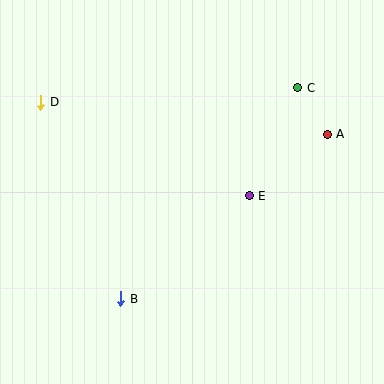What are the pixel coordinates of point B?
Point B is at (121, 299).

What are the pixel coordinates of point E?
Point E is at (249, 196).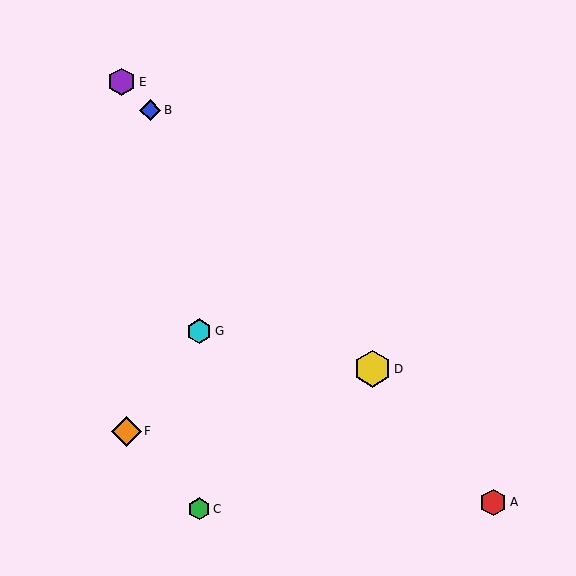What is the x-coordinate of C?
Object C is at x≈199.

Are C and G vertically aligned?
Yes, both are at x≈199.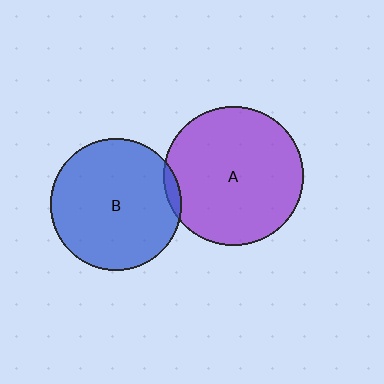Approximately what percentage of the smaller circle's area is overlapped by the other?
Approximately 5%.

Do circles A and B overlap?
Yes.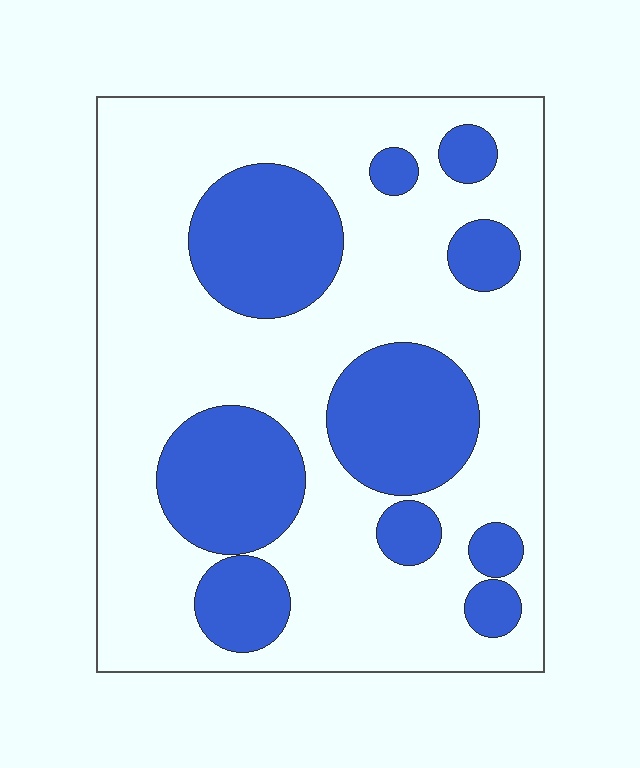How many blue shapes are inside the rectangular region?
10.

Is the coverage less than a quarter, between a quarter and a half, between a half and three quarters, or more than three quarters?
Between a quarter and a half.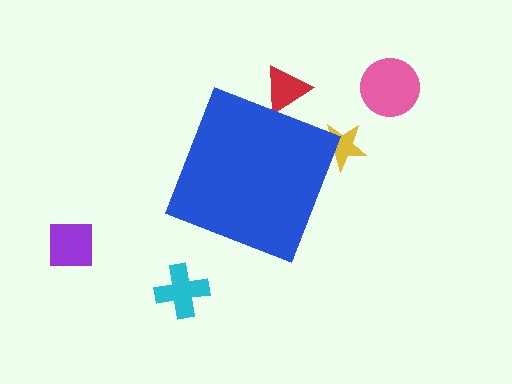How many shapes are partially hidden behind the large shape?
2 shapes are partially hidden.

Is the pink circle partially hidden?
No, the pink circle is fully visible.